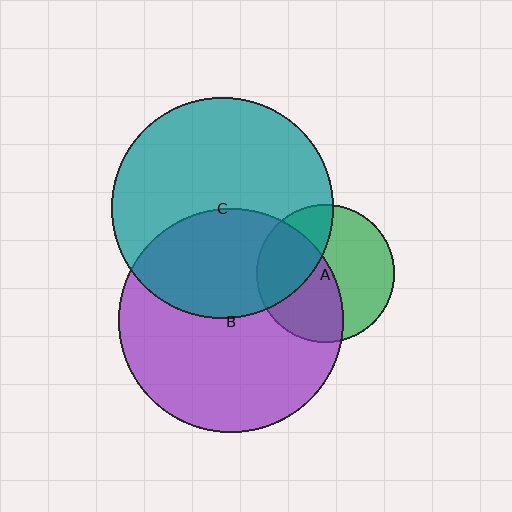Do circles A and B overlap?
Yes.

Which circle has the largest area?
Circle B (purple).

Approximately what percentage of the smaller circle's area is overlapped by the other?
Approximately 50%.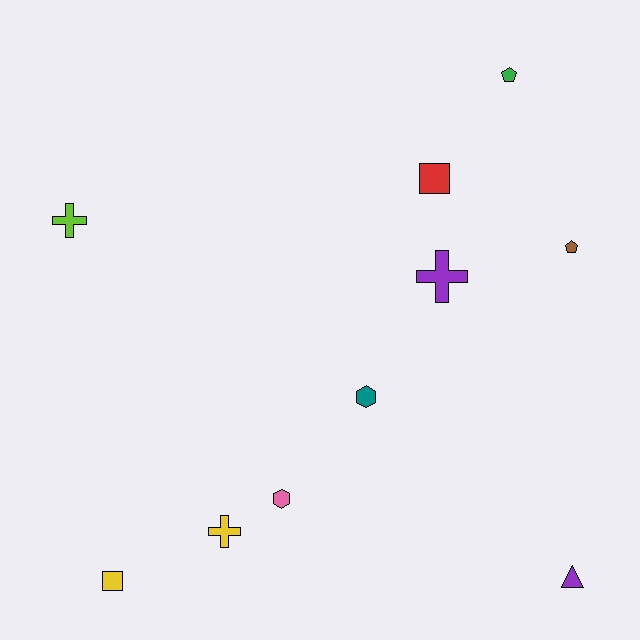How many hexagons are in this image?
There are 2 hexagons.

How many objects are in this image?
There are 10 objects.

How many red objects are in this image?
There is 1 red object.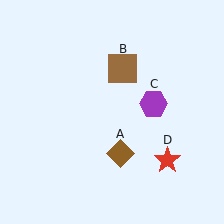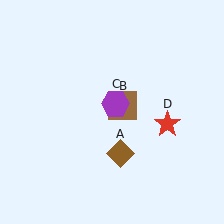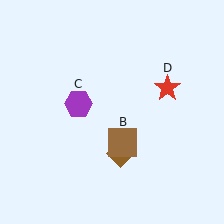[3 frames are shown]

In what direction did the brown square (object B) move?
The brown square (object B) moved down.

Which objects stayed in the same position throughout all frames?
Brown diamond (object A) remained stationary.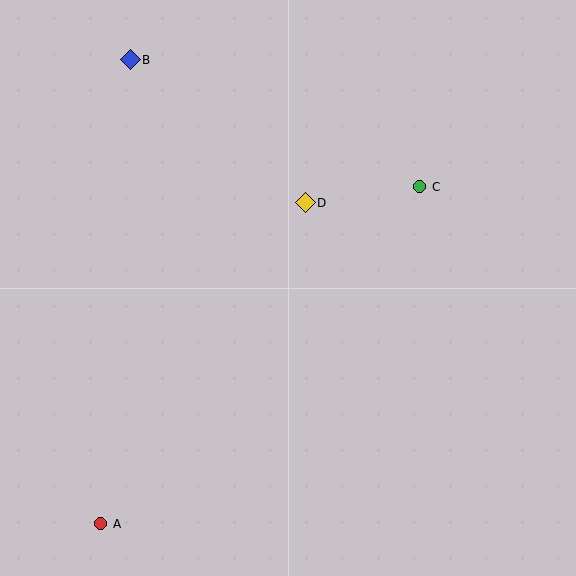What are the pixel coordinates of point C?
Point C is at (420, 187).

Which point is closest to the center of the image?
Point D at (305, 203) is closest to the center.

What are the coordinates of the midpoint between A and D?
The midpoint between A and D is at (203, 363).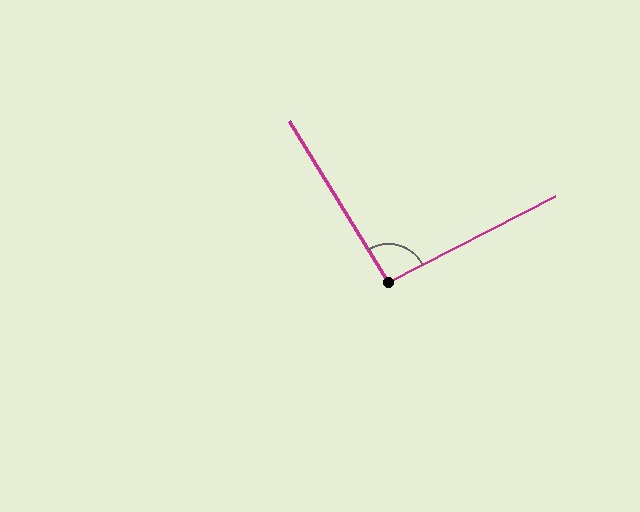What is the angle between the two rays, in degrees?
Approximately 94 degrees.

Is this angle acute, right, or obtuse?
It is approximately a right angle.